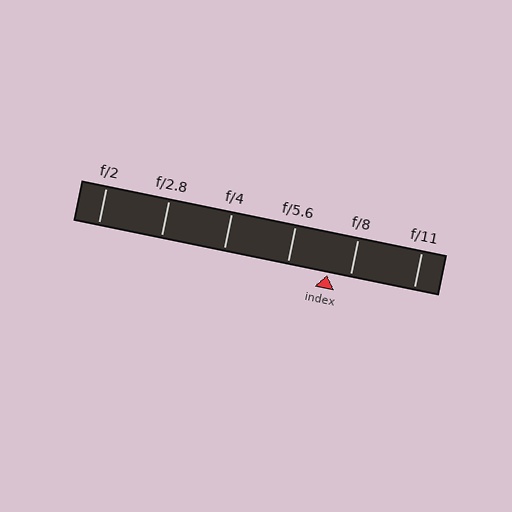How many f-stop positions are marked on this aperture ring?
There are 6 f-stop positions marked.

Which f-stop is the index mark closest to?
The index mark is closest to f/8.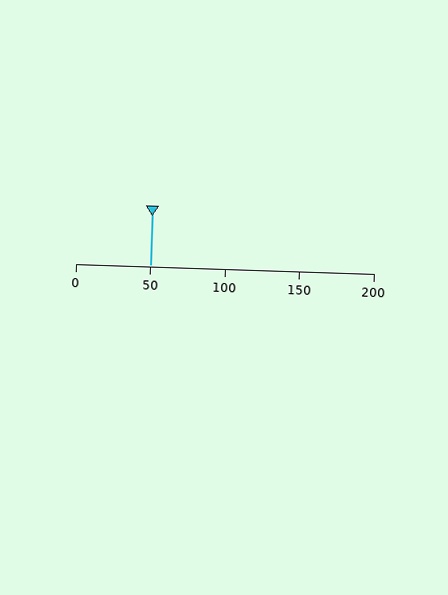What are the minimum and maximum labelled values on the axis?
The axis runs from 0 to 200.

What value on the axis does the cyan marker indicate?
The marker indicates approximately 50.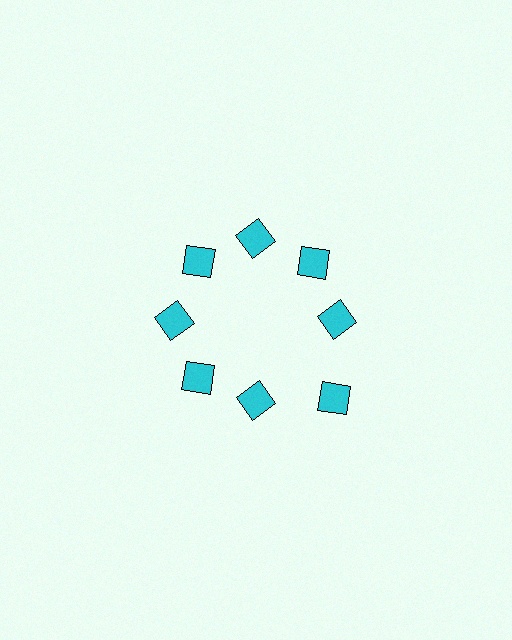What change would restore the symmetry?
The symmetry would be restored by moving it inward, back onto the ring so that all 8 diamonds sit at equal angles and equal distance from the center.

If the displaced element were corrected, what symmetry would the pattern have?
It would have 8-fold rotational symmetry — the pattern would map onto itself every 45 degrees.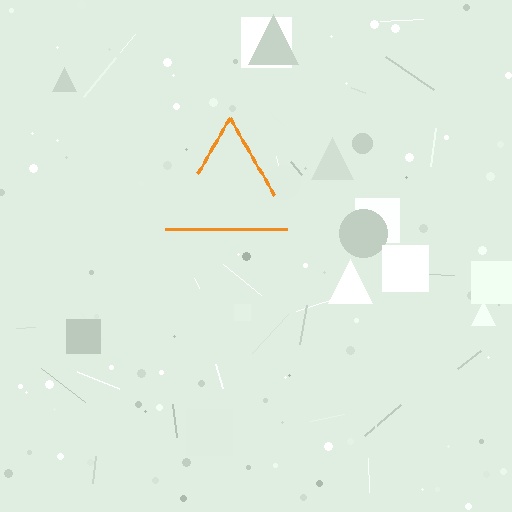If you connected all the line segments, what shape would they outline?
They would outline a triangle.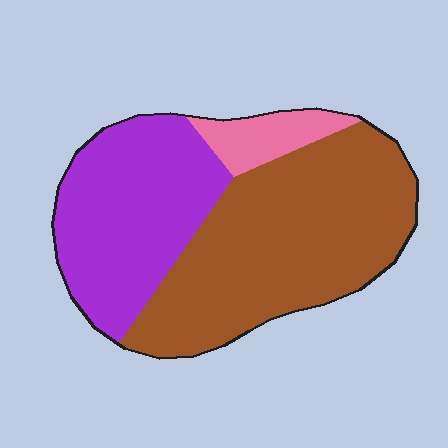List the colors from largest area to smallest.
From largest to smallest: brown, purple, pink.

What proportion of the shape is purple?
Purple covers 37% of the shape.